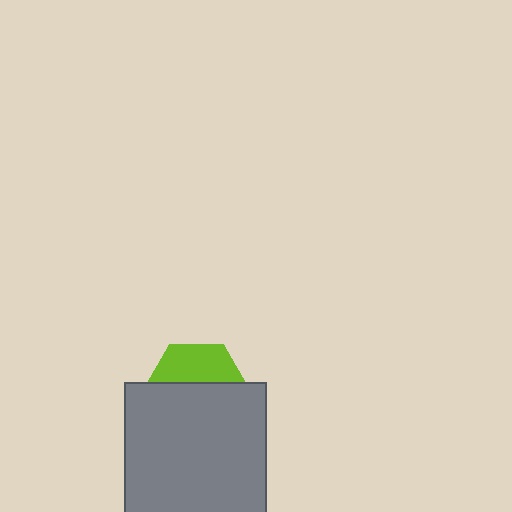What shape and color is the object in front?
The object in front is a gray rectangle.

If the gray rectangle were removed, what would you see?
You would see the complete lime hexagon.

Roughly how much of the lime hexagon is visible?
A small part of it is visible (roughly 37%).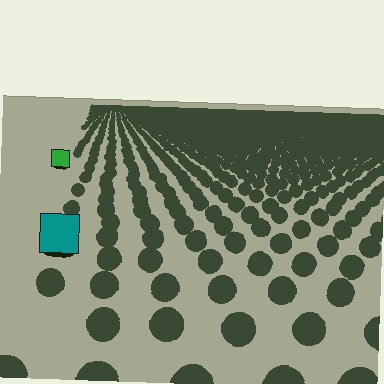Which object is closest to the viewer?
The teal square is closest. The texture marks near it are larger and more spread out.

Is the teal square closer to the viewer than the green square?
Yes. The teal square is closer — you can tell from the texture gradient: the ground texture is coarser near it.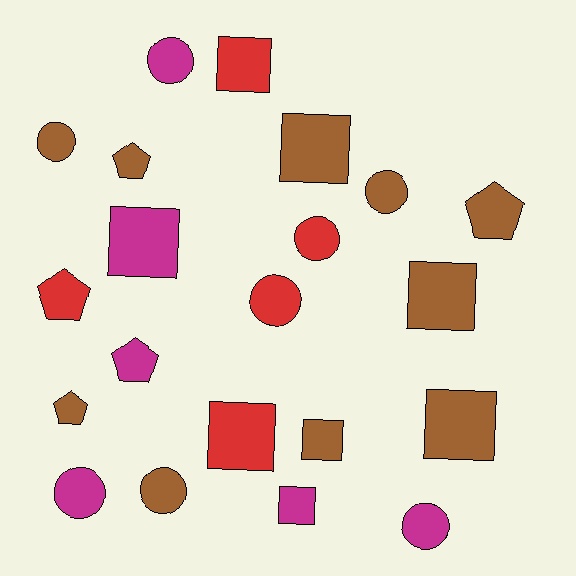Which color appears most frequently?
Brown, with 10 objects.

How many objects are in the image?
There are 21 objects.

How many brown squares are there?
There are 4 brown squares.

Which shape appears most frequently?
Circle, with 8 objects.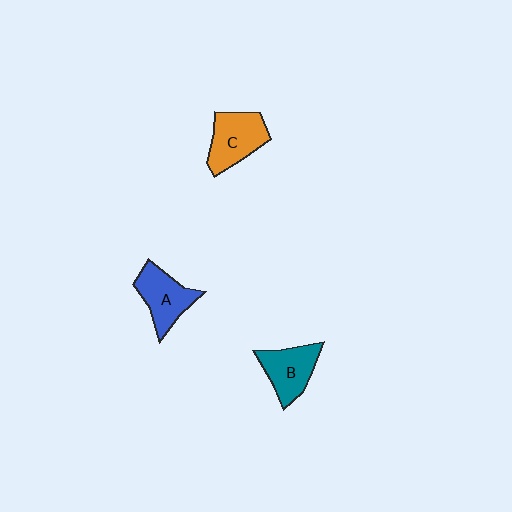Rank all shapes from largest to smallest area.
From largest to smallest: C (orange), A (blue), B (teal).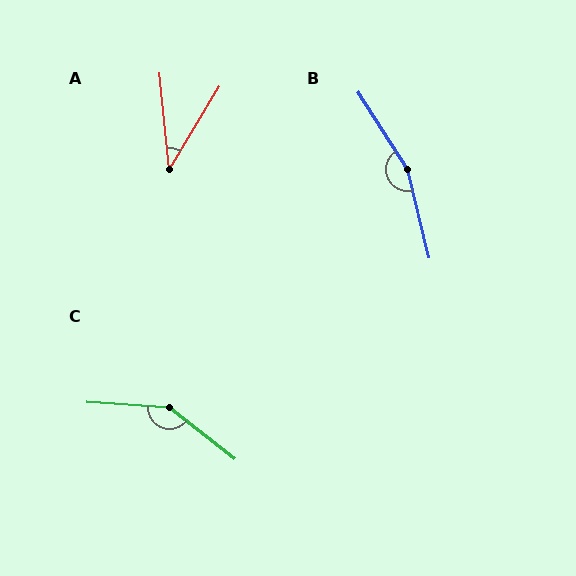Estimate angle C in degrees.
Approximately 146 degrees.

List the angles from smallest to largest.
A (37°), C (146°), B (161°).